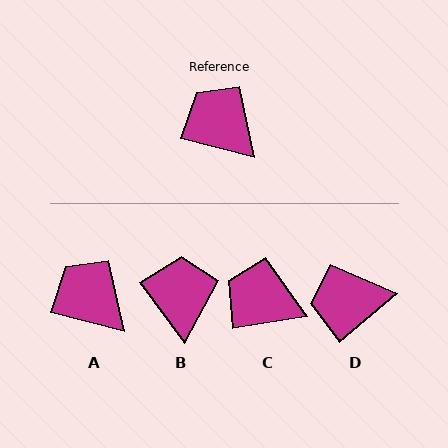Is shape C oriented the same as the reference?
No, it is off by about 23 degrees.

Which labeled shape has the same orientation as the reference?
A.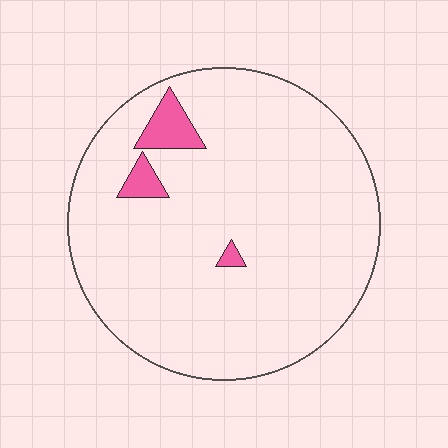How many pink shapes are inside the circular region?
3.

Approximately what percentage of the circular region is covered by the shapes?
Approximately 5%.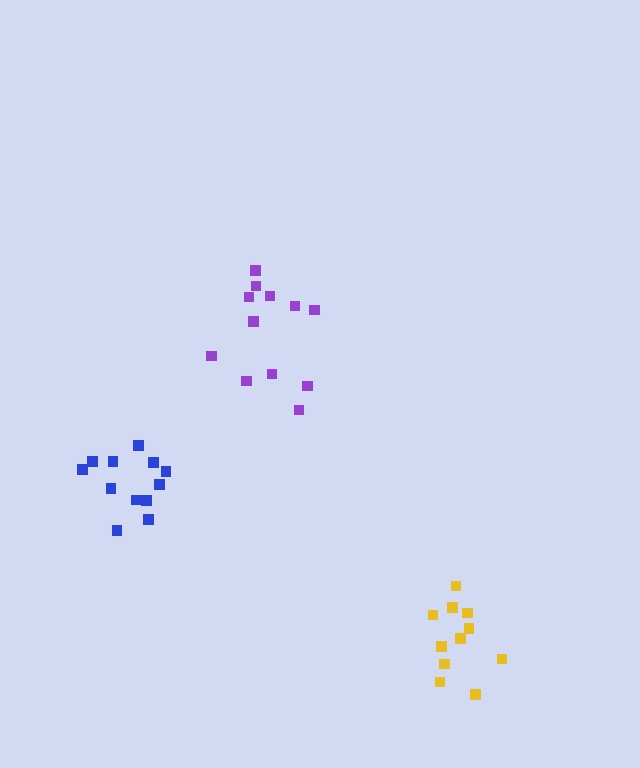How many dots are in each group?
Group 1: 12 dots, Group 2: 11 dots, Group 3: 12 dots (35 total).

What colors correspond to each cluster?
The clusters are colored: purple, yellow, blue.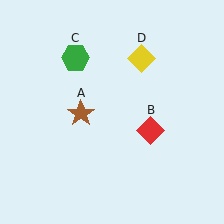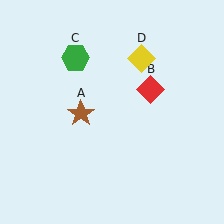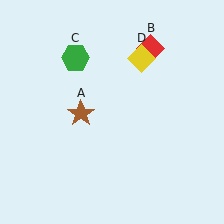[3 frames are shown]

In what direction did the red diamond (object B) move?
The red diamond (object B) moved up.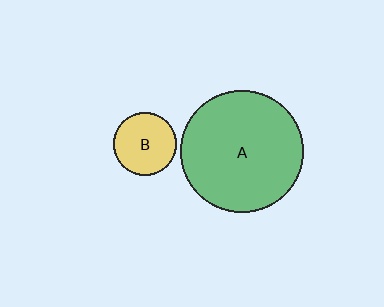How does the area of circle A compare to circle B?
Approximately 3.7 times.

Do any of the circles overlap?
No, none of the circles overlap.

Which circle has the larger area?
Circle A (green).